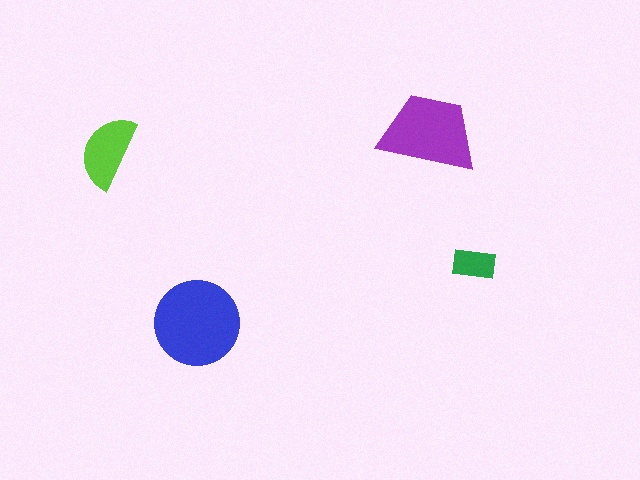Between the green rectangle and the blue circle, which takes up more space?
The blue circle.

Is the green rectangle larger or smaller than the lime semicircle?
Smaller.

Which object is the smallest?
The green rectangle.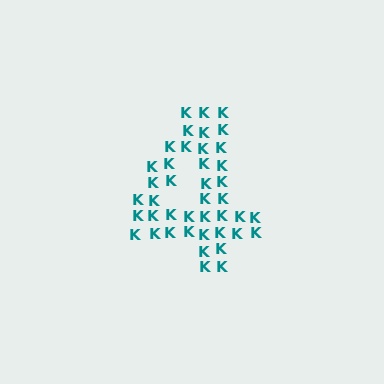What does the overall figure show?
The overall figure shows the digit 4.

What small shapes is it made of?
It is made of small letter K's.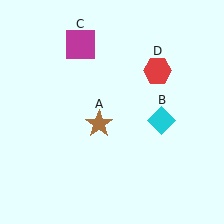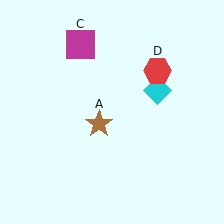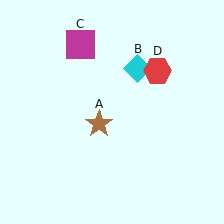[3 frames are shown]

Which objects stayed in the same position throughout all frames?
Brown star (object A) and magenta square (object C) and red hexagon (object D) remained stationary.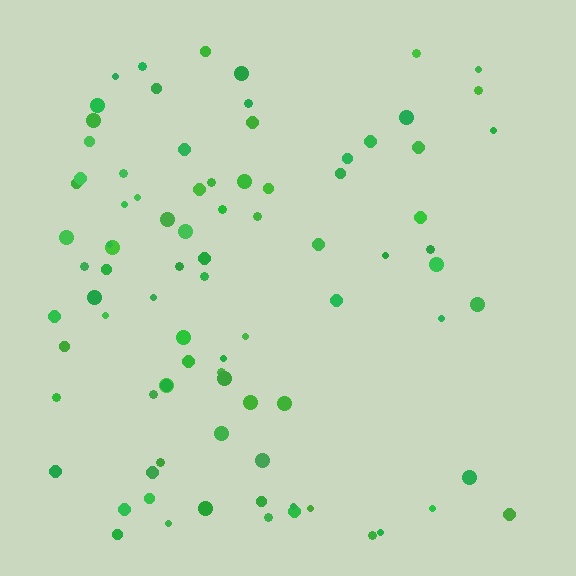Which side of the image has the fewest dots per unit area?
The right.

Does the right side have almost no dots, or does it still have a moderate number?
Still a moderate number, just noticeably fewer than the left.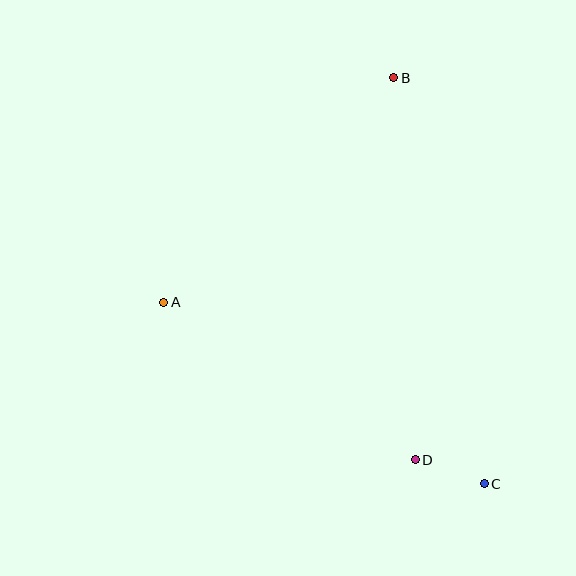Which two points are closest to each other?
Points C and D are closest to each other.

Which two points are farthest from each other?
Points B and C are farthest from each other.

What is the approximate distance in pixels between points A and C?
The distance between A and C is approximately 369 pixels.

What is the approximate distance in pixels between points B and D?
The distance between B and D is approximately 383 pixels.